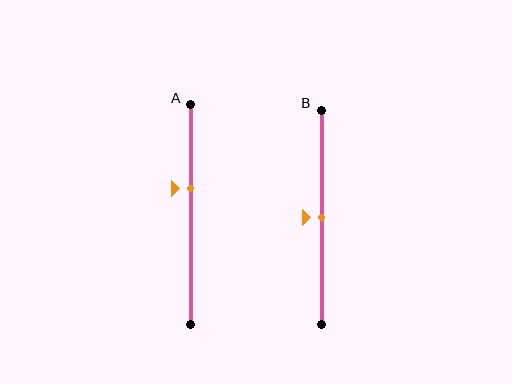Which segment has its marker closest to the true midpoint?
Segment B has its marker closest to the true midpoint.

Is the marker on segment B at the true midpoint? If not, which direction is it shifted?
Yes, the marker on segment B is at the true midpoint.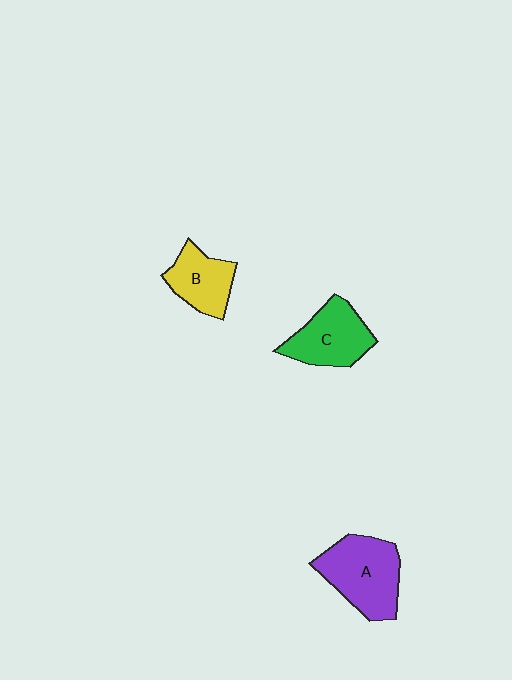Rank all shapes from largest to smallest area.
From largest to smallest: A (purple), C (green), B (yellow).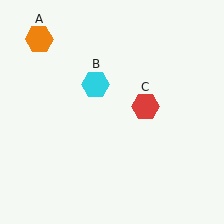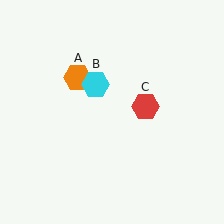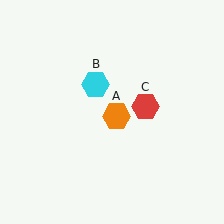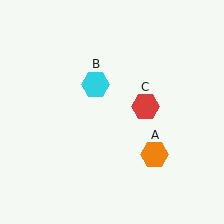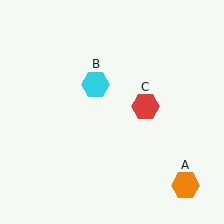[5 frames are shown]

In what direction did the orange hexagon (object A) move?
The orange hexagon (object A) moved down and to the right.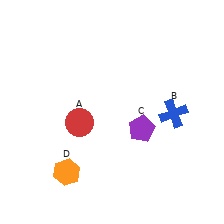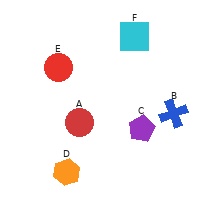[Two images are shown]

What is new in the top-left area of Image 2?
A red circle (E) was added in the top-left area of Image 2.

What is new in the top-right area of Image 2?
A cyan square (F) was added in the top-right area of Image 2.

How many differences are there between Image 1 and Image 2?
There are 2 differences between the two images.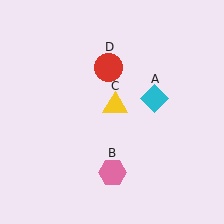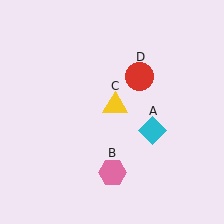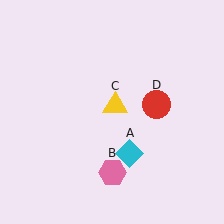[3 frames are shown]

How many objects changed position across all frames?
2 objects changed position: cyan diamond (object A), red circle (object D).